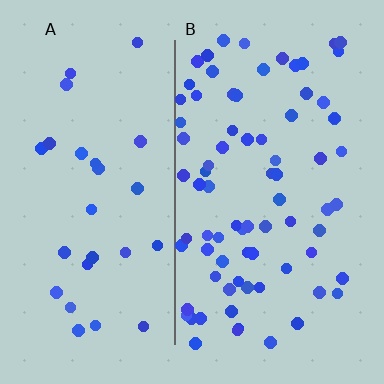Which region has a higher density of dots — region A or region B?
B (the right).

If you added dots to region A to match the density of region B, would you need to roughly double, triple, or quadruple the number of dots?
Approximately triple.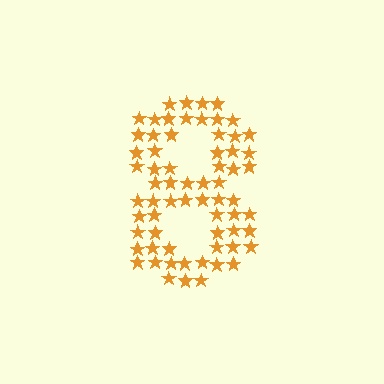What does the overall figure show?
The overall figure shows the digit 8.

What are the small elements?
The small elements are stars.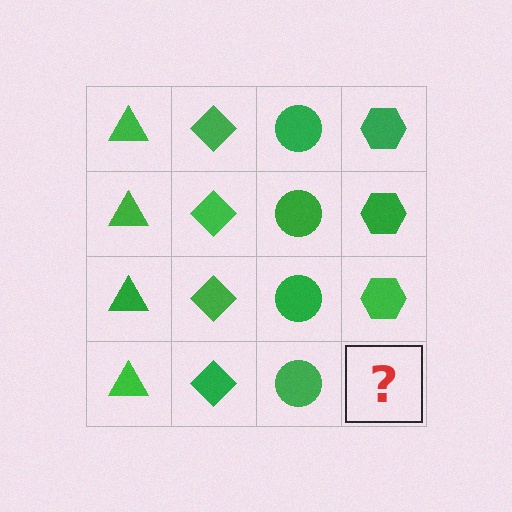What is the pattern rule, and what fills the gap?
The rule is that each column has a consistent shape. The gap should be filled with a green hexagon.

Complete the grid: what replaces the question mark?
The question mark should be replaced with a green hexagon.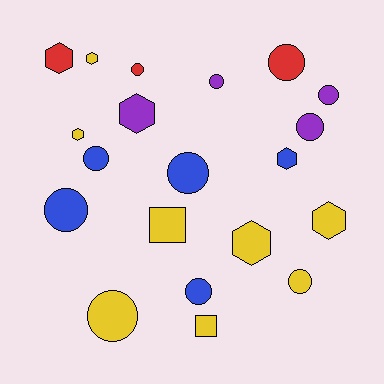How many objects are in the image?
There are 20 objects.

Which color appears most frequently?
Yellow, with 8 objects.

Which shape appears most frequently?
Circle, with 11 objects.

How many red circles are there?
There are 2 red circles.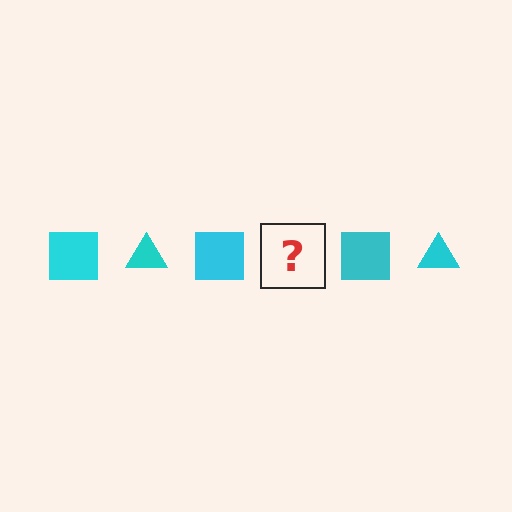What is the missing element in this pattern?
The missing element is a cyan triangle.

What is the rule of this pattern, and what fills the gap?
The rule is that the pattern cycles through square, triangle shapes in cyan. The gap should be filled with a cyan triangle.